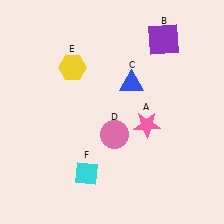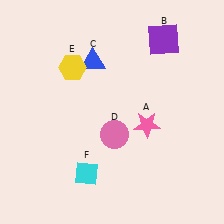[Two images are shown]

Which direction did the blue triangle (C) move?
The blue triangle (C) moved left.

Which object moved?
The blue triangle (C) moved left.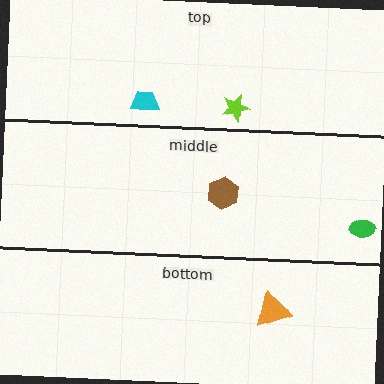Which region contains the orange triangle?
The bottom region.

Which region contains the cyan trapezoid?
The top region.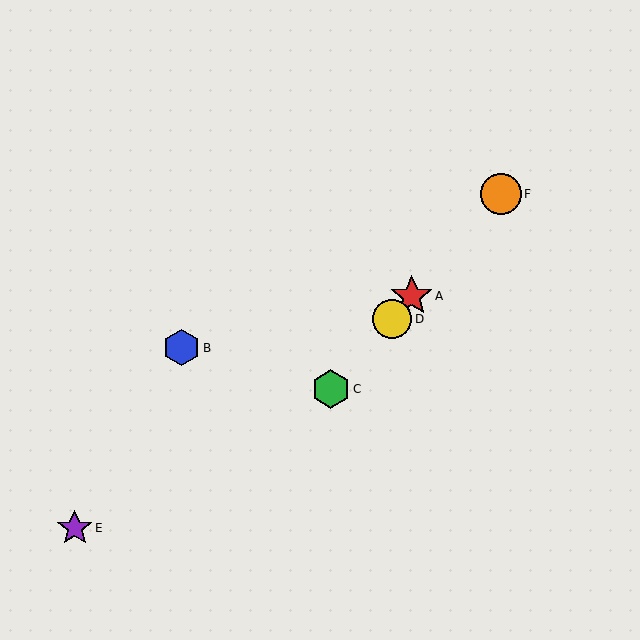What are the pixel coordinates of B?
Object B is at (181, 348).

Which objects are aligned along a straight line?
Objects A, C, D, F are aligned along a straight line.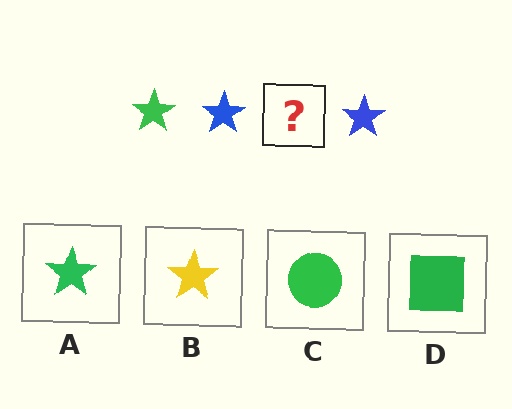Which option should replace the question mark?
Option A.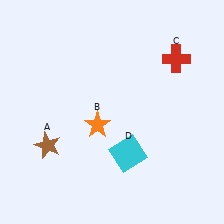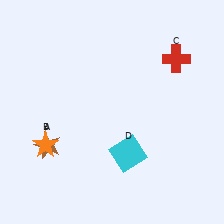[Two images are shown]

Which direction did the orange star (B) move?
The orange star (B) moved left.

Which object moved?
The orange star (B) moved left.